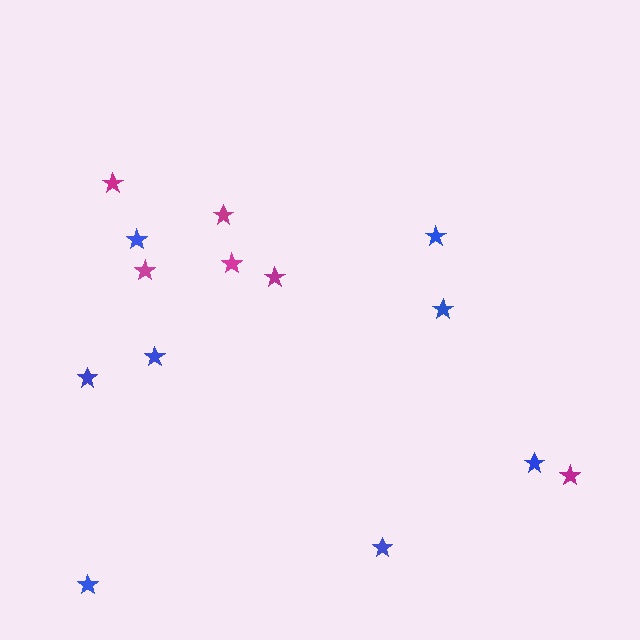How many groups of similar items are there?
There are 2 groups: one group of blue stars (8) and one group of magenta stars (6).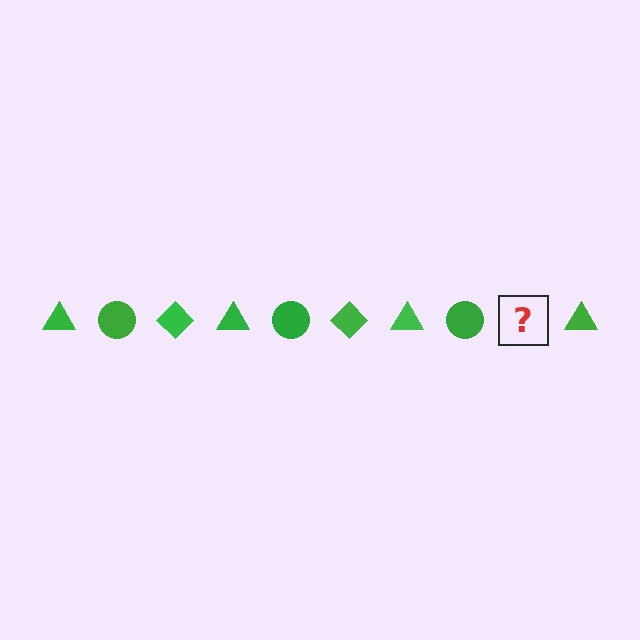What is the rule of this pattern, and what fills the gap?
The rule is that the pattern cycles through triangle, circle, diamond shapes in green. The gap should be filled with a green diamond.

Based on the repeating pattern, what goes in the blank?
The blank should be a green diamond.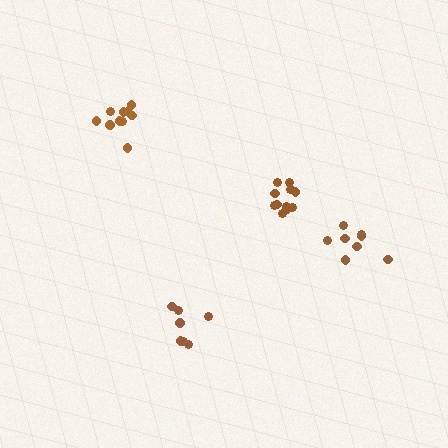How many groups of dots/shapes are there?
There are 4 groups.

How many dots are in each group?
Group 1: 7 dots, Group 2: 11 dots, Group 3: 8 dots, Group 4: 11 dots (37 total).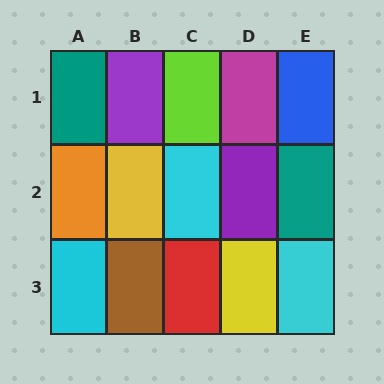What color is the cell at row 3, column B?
Brown.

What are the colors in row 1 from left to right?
Teal, purple, lime, magenta, blue.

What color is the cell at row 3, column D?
Yellow.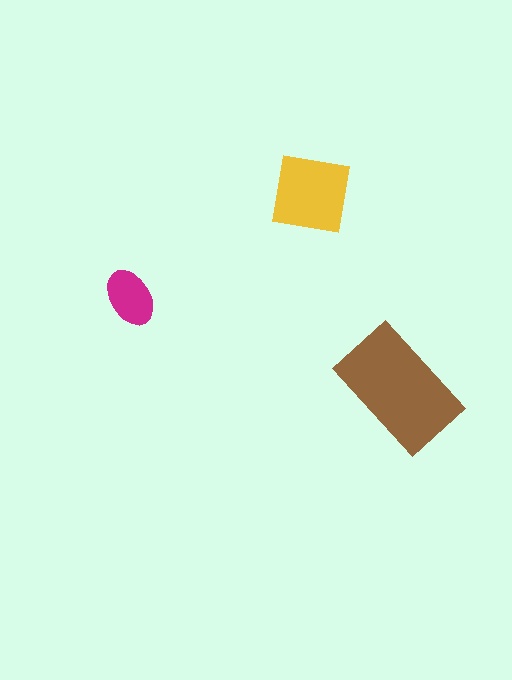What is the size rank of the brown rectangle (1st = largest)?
1st.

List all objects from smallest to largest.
The magenta ellipse, the yellow square, the brown rectangle.